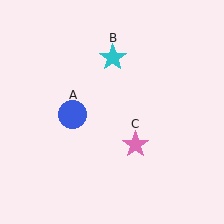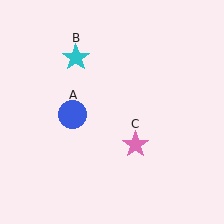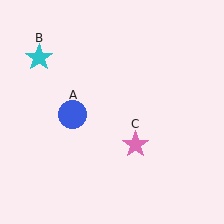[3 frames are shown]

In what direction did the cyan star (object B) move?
The cyan star (object B) moved left.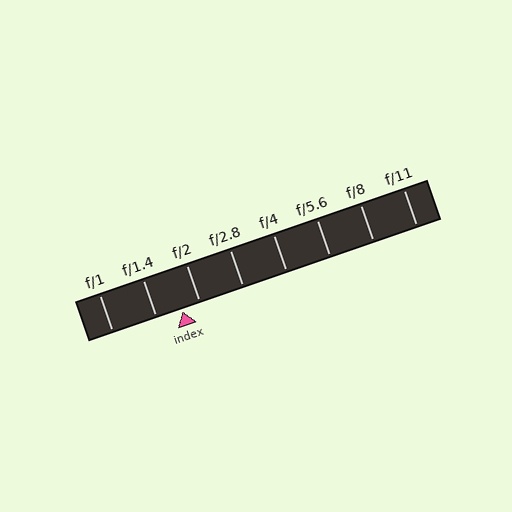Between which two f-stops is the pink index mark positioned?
The index mark is between f/1.4 and f/2.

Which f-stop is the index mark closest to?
The index mark is closest to f/2.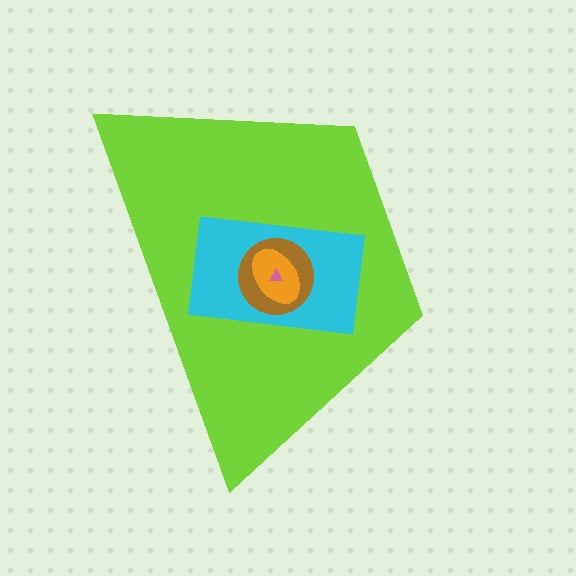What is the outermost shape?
The lime trapezoid.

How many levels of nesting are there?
5.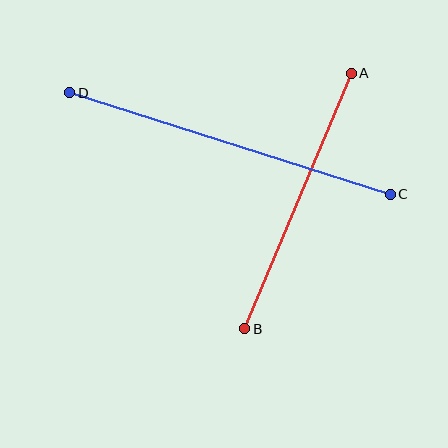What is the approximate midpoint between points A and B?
The midpoint is at approximately (298, 201) pixels.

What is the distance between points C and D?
The distance is approximately 336 pixels.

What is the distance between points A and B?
The distance is approximately 277 pixels.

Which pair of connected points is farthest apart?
Points C and D are farthest apart.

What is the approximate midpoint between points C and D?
The midpoint is at approximately (230, 144) pixels.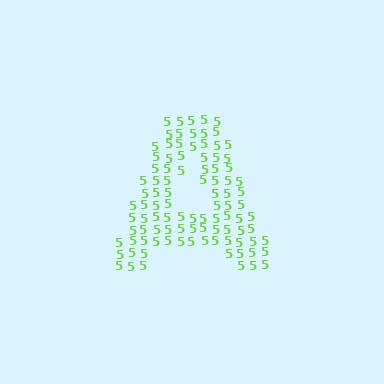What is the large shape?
The large shape is the letter A.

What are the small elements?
The small elements are digit 5's.